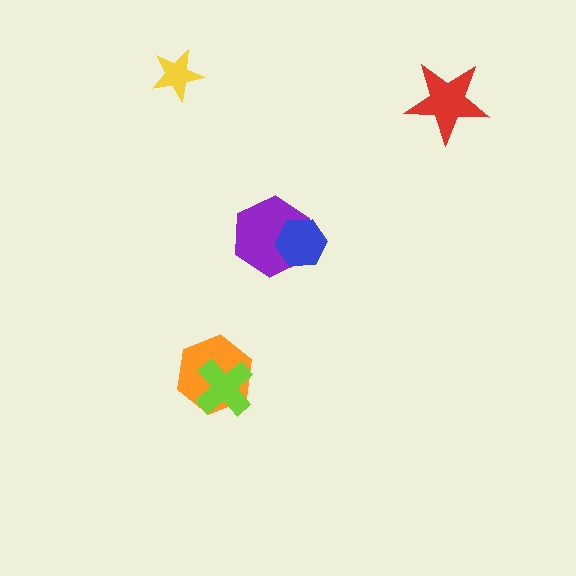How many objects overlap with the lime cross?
1 object overlaps with the lime cross.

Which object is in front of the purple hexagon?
The blue hexagon is in front of the purple hexagon.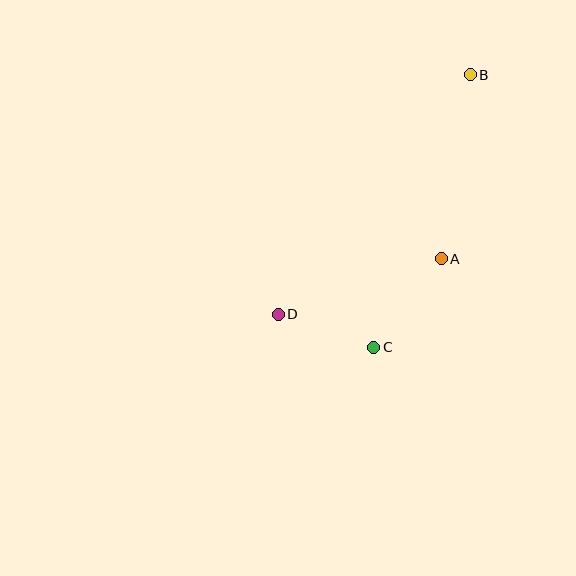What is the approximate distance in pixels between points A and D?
The distance between A and D is approximately 172 pixels.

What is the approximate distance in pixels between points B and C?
The distance between B and C is approximately 289 pixels.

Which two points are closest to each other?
Points C and D are closest to each other.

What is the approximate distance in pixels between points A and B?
The distance between A and B is approximately 186 pixels.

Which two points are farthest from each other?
Points B and D are farthest from each other.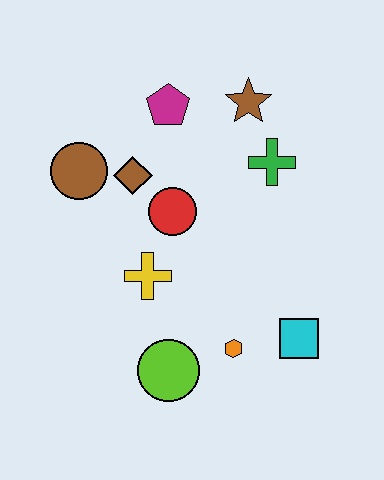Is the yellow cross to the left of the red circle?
Yes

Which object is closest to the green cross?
The brown star is closest to the green cross.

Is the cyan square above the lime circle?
Yes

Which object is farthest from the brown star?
The lime circle is farthest from the brown star.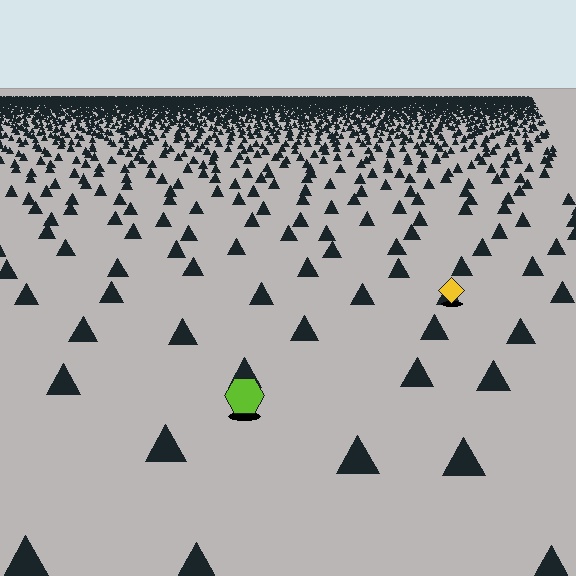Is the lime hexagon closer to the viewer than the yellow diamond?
Yes. The lime hexagon is closer — you can tell from the texture gradient: the ground texture is coarser near it.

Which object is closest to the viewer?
The lime hexagon is closest. The texture marks near it are larger and more spread out.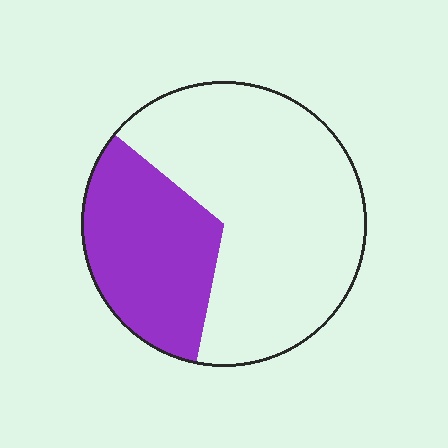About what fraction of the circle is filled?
About one third (1/3).